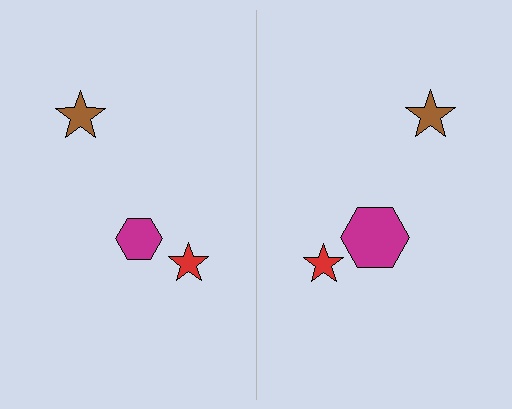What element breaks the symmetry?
The magenta hexagon on the right side has a different size than its mirror counterpart.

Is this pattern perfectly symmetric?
No, the pattern is not perfectly symmetric. The magenta hexagon on the right side has a different size than its mirror counterpart.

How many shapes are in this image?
There are 6 shapes in this image.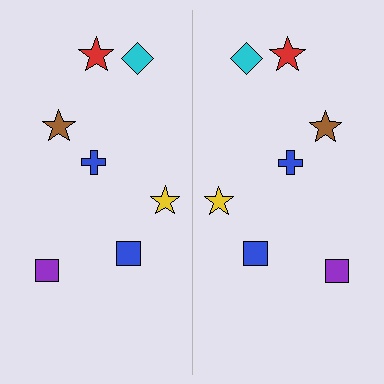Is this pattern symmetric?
Yes, this pattern has bilateral (reflection) symmetry.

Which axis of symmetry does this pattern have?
The pattern has a vertical axis of symmetry running through the center of the image.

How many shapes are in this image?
There are 14 shapes in this image.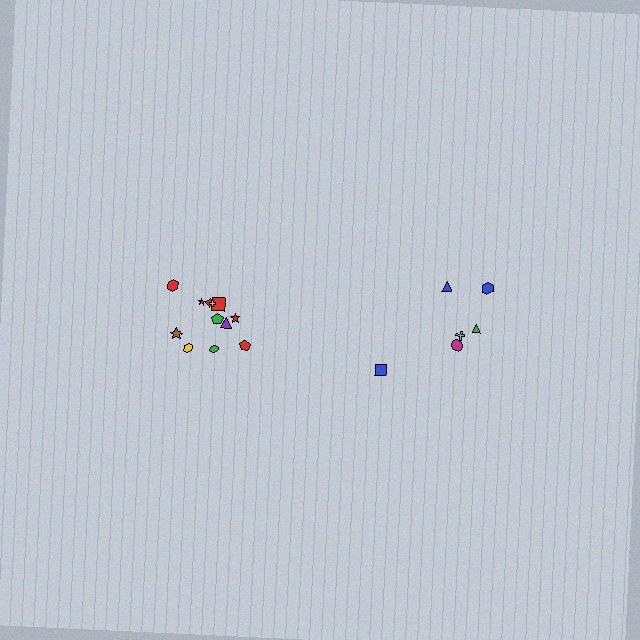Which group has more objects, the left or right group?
The left group.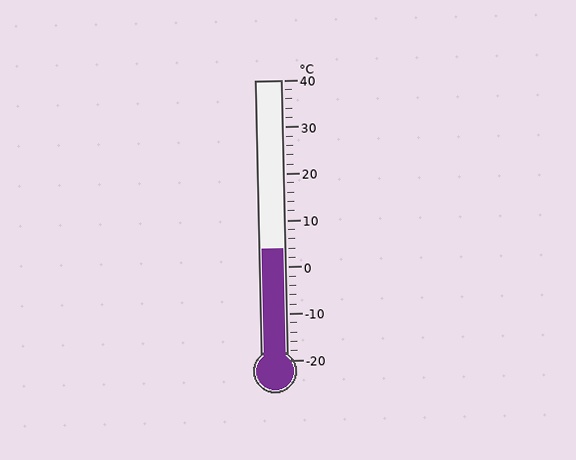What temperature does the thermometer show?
The thermometer shows approximately 4°C.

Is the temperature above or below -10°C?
The temperature is above -10°C.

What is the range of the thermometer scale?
The thermometer scale ranges from -20°C to 40°C.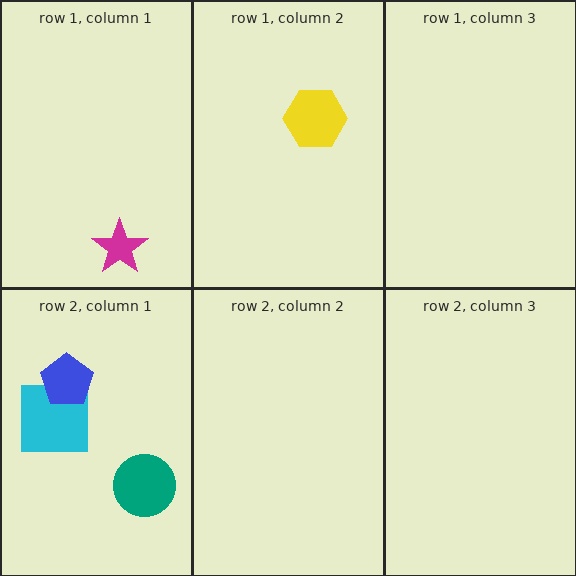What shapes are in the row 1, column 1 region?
The magenta star.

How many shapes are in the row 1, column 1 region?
1.